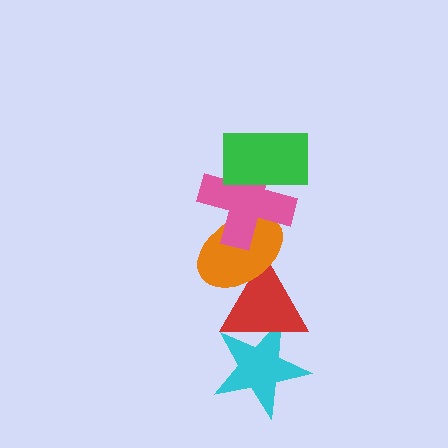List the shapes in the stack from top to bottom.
From top to bottom: the green rectangle, the pink cross, the orange ellipse, the red triangle, the cyan star.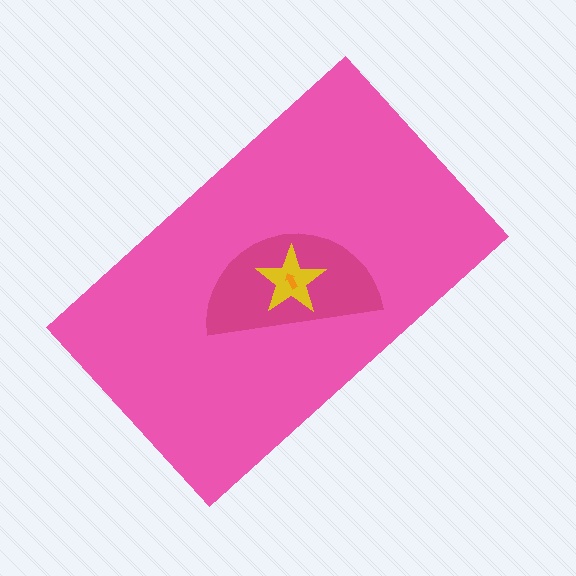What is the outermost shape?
The pink rectangle.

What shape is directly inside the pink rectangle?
The magenta semicircle.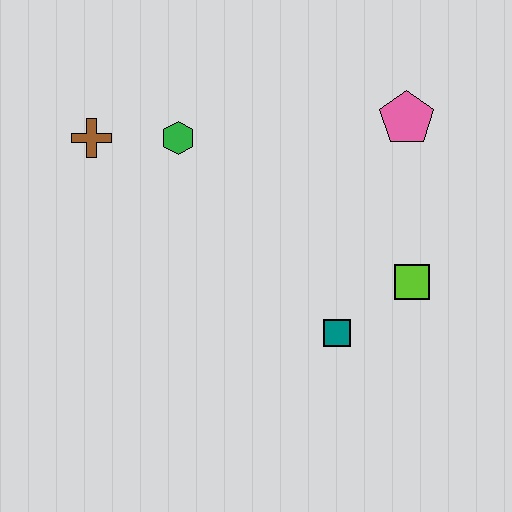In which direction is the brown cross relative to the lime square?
The brown cross is to the left of the lime square.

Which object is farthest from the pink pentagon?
The brown cross is farthest from the pink pentagon.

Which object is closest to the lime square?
The teal square is closest to the lime square.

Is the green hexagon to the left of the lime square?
Yes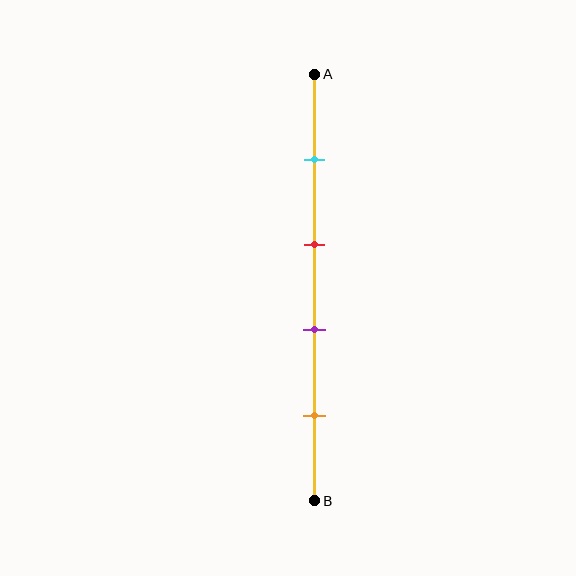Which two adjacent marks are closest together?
The red and purple marks are the closest adjacent pair.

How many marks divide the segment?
There are 4 marks dividing the segment.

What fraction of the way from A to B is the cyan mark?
The cyan mark is approximately 20% (0.2) of the way from A to B.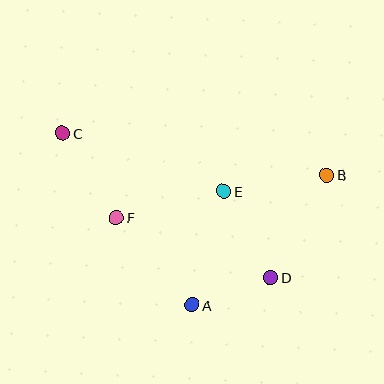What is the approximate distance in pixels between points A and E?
The distance between A and E is approximately 118 pixels.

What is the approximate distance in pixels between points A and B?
The distance between A and B is approximately 187 pixels.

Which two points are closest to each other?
Points A and D are closest to each other.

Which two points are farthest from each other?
Points B and C are farthest from each other.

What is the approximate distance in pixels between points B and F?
The distance between B and F is approximately 215 pixels.